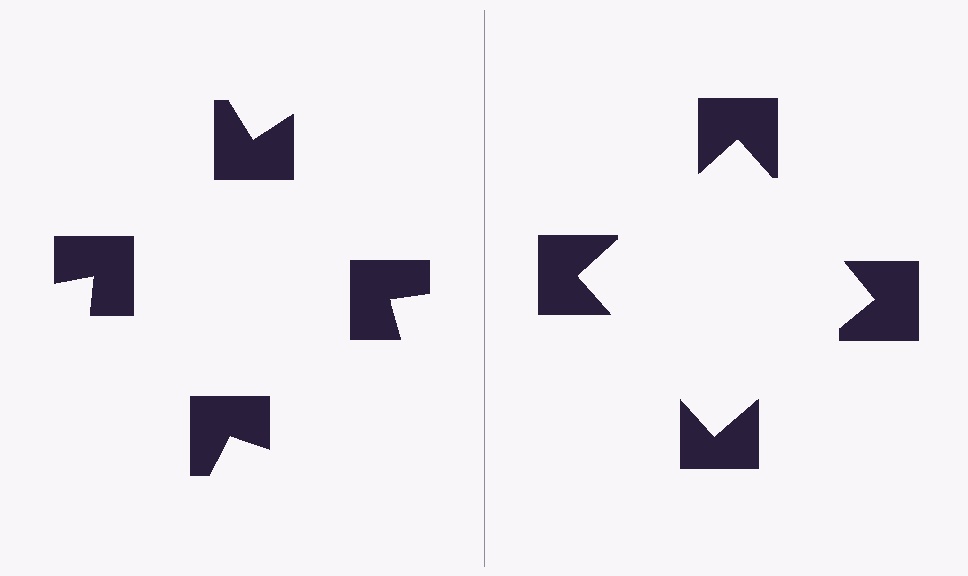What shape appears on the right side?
An illusory square.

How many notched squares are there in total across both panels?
8 — 4 on each side.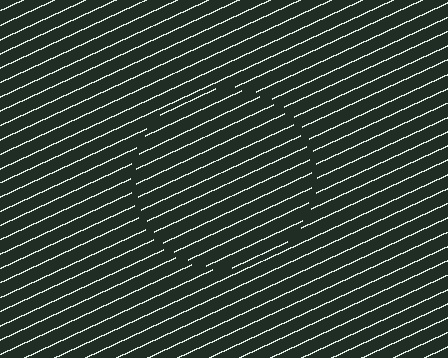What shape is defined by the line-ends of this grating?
An illusory circle. The interior of the shape contains the same grating, shifted by half a period — the contour is defined by the phase discontinuity where line-ends from the inner and outer gratings abut.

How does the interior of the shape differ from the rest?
The interior of the shape contains the same grating, shifted by half a period — the contour is defined by the phase discontinuity where line-ends from the inner and outer gratings abut.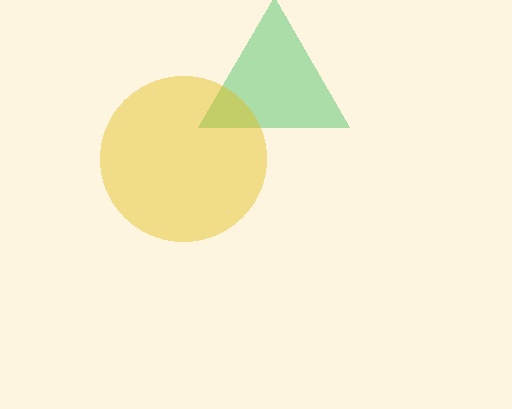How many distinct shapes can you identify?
There are 2 distinct shapes: a green triangle, a yellow circle.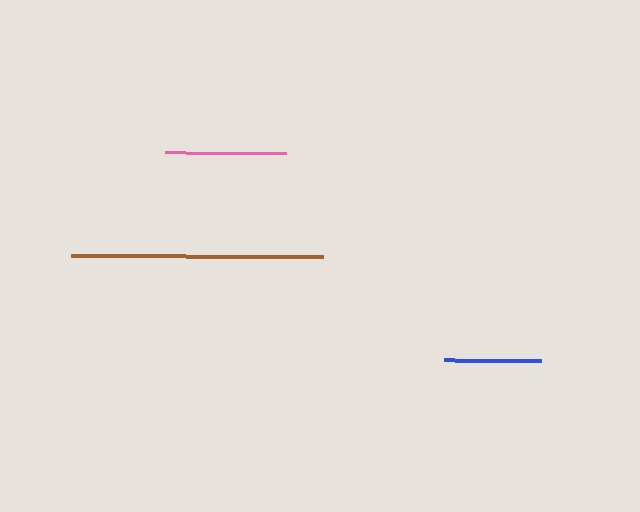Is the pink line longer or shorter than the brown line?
The brown line is longer than the pink line.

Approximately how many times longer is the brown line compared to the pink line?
The brown line is approximately 2.1 times the length of the pink line.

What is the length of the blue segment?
The blue segment is approximately 97 pixels long.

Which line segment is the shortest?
The blue line is the shortest at approximately 97 pixels.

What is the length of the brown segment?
The brown segment is approximately 252 pixels long.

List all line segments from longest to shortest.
From longest to shortest: brown, pink, blue.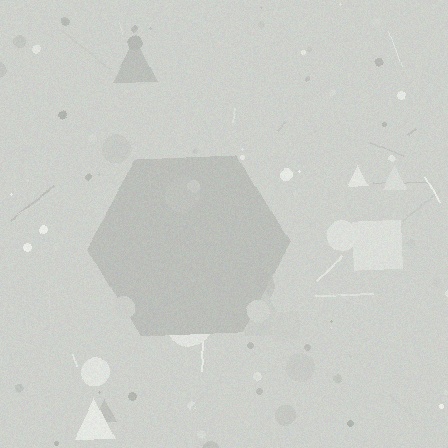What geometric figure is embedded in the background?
A hexagon is embedded in the background.